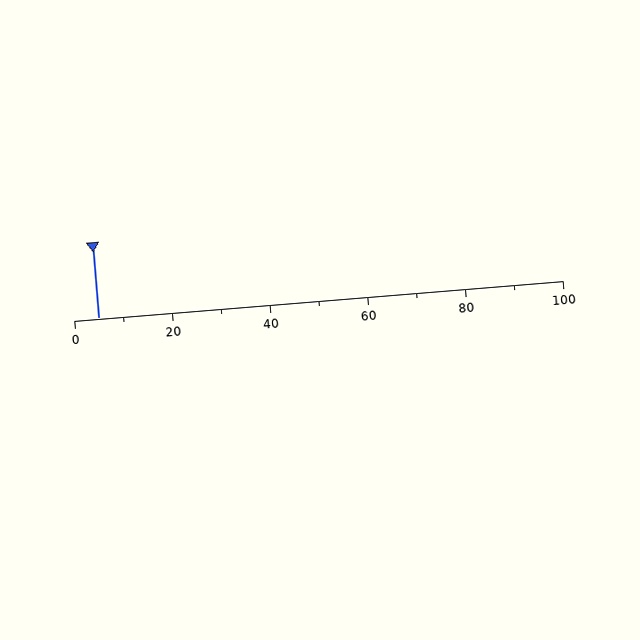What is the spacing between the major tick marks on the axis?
The major ticks are spaced 20 apart.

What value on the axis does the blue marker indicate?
The marker indicates approximately 5.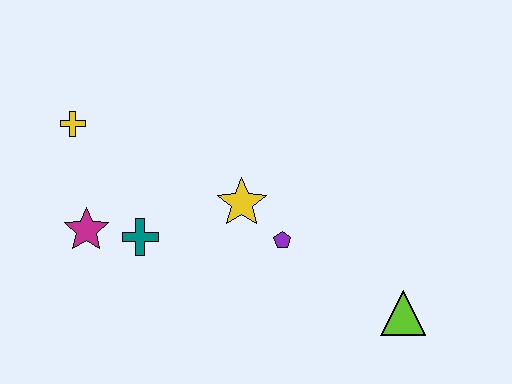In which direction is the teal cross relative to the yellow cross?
The teal cross is below the yellow cross.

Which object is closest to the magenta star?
The teal cross is closest to the magenta star.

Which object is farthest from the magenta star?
The lime triangle is farthest from the magenta star.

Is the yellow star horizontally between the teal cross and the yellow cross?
No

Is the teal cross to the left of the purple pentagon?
Yes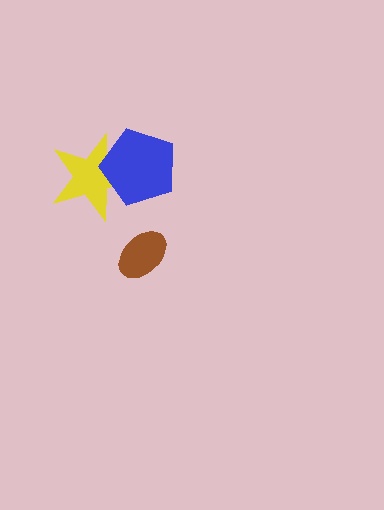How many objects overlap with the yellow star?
1 object overlaps with the yellow star.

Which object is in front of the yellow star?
The blue pentagon is in front of the yellow star.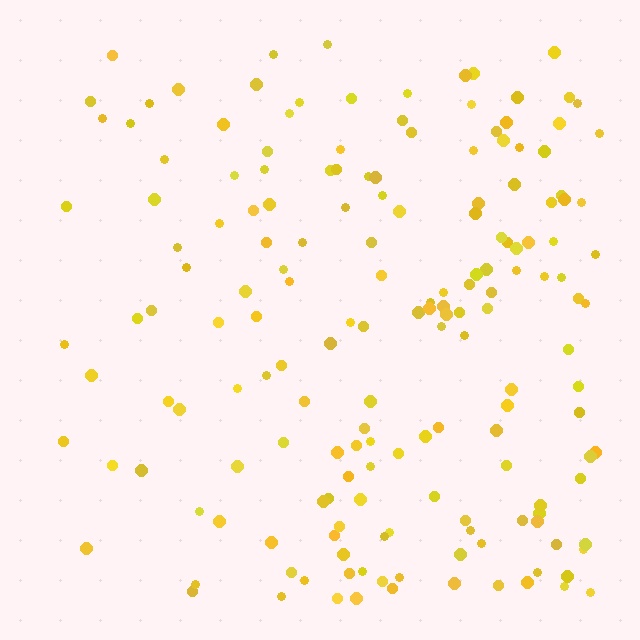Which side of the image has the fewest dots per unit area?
The left.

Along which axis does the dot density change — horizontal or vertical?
Horizontal.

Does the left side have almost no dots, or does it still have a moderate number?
Still a moderate number, just noticeably fewer than the right.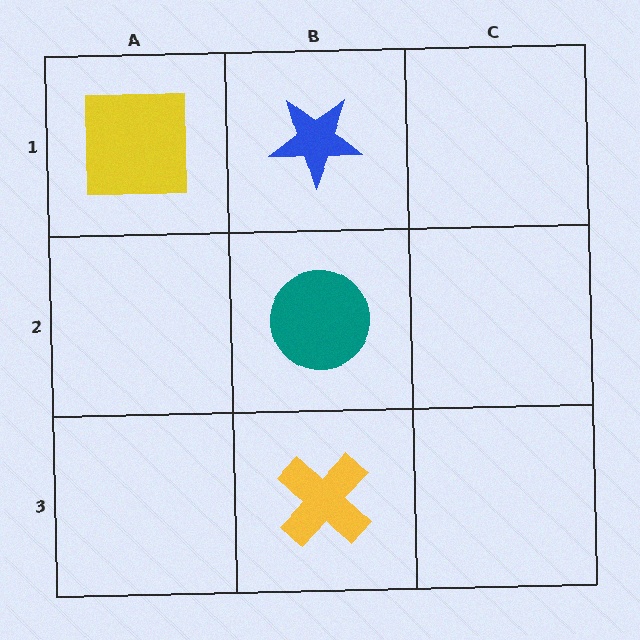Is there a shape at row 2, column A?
No, that cell is empty.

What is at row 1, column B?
A blue star.